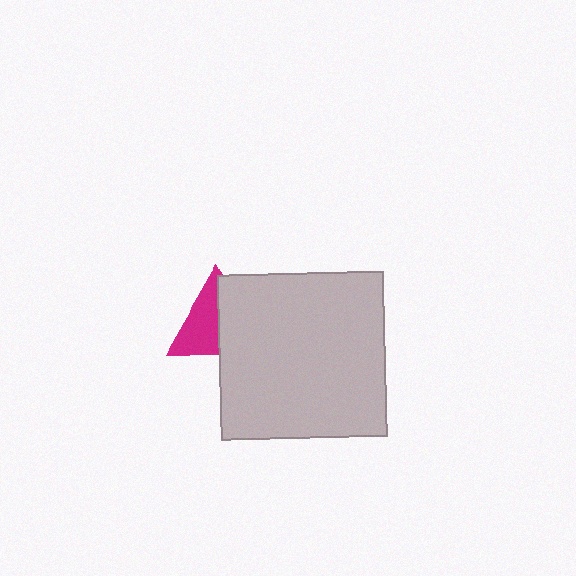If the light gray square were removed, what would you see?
You would see the complete magenta triangle.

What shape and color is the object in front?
The object in front is a light gray square.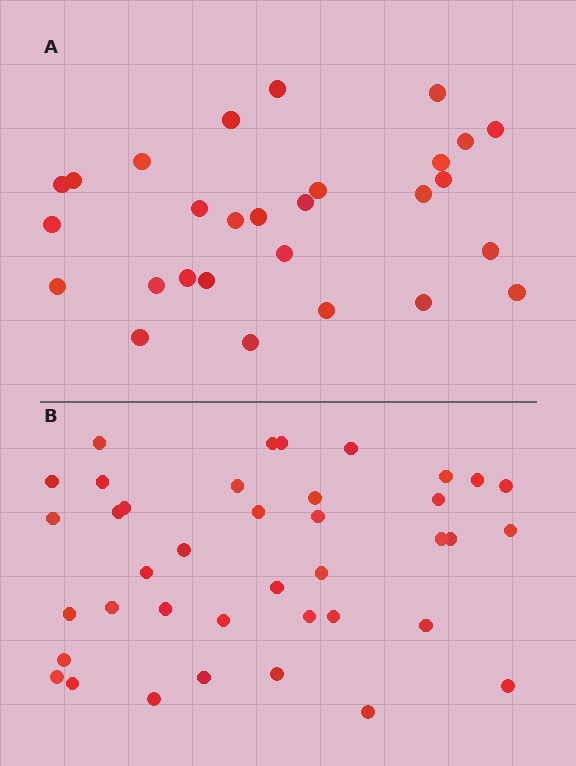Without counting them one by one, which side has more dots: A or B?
Region B (the bottom region) has more dots.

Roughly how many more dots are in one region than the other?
Region B has roughly 12 or so more dots than region A.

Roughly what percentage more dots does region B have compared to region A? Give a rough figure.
About 40% more.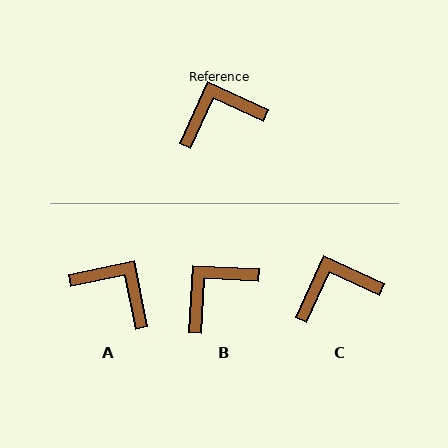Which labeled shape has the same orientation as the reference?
C.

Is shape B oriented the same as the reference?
No, it is off by about 21 degrees.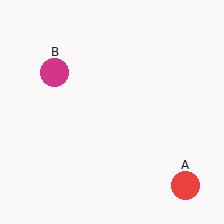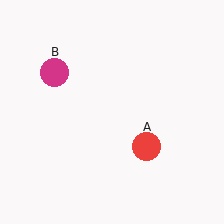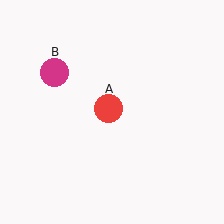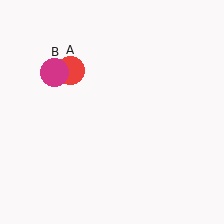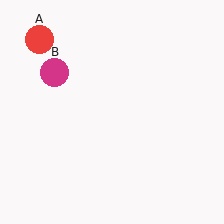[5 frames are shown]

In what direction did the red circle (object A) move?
The red circle (object A) moved up and to the left.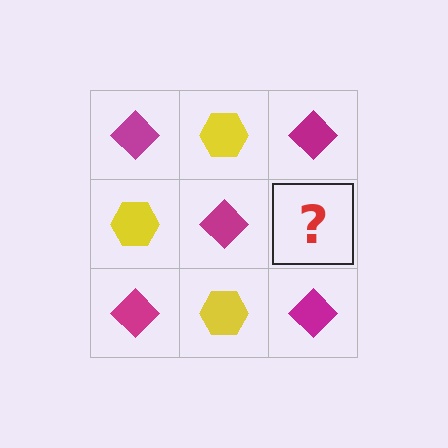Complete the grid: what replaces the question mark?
The question mark should be replaced with a yellow hexagon.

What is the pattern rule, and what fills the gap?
The rule is that it alternates magenta diamond and yellow hexagon in a checkerboard pattern. The gap should be filled with a yellow hexagon.